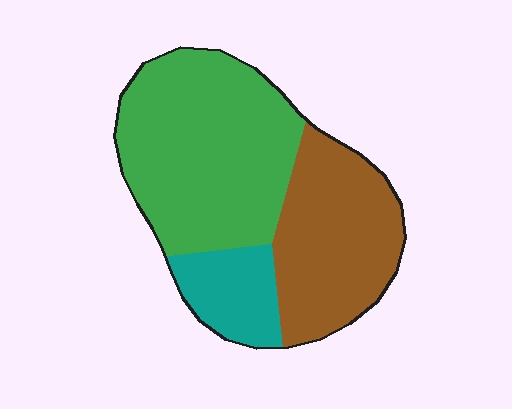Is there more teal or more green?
Green.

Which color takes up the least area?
Teal, at roughly 15%.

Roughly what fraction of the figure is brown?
Brown takes up between a quarter and a half of the figure.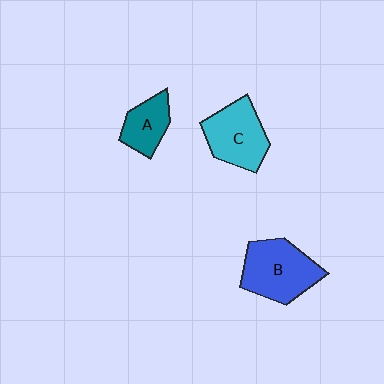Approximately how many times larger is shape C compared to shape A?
Approximately 1.5 times.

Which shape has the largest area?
Shape B (blue).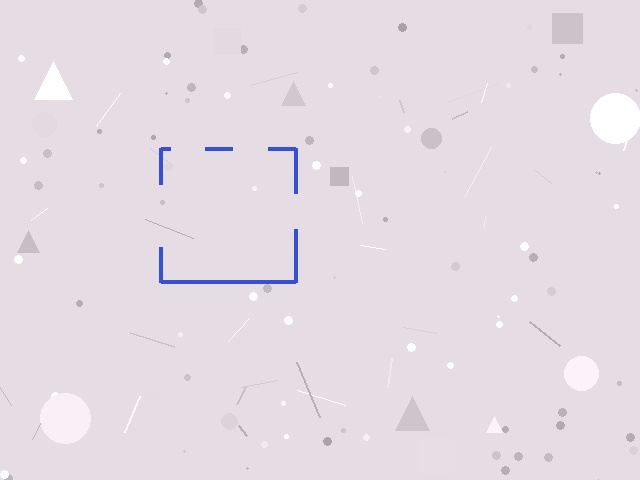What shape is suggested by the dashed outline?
The dashed outline suggests a square.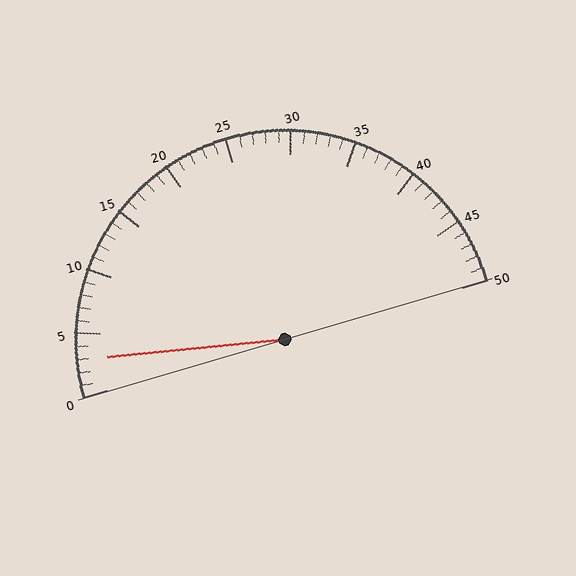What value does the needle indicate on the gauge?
The needle indicates approximately 3.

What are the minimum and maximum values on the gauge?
The gauge ranges from 0 to 50.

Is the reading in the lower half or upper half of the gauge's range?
The reading is in the lower half of the range (0 to 50).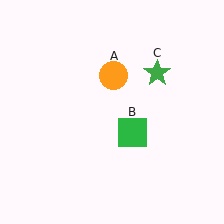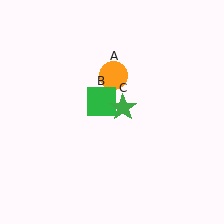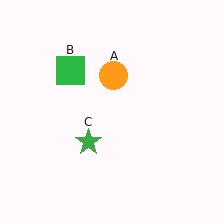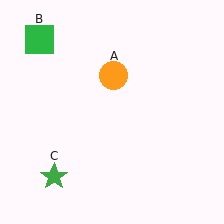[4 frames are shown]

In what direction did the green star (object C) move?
The green star (object C) moved down and to the left.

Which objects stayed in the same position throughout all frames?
Orange circle (object A) remained stationary.